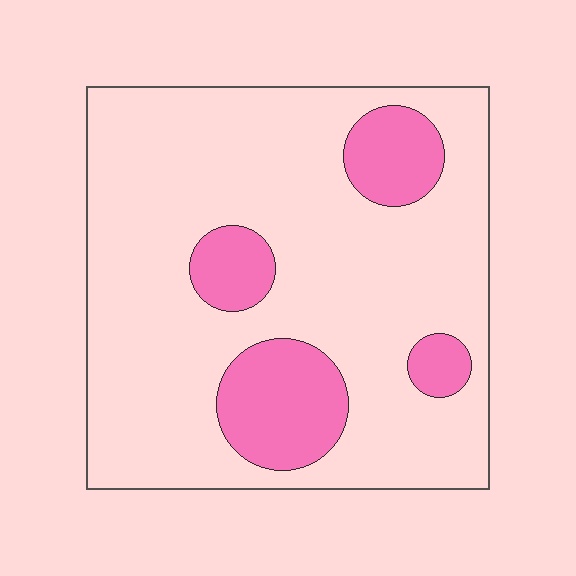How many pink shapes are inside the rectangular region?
4.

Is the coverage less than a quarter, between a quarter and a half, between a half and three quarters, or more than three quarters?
Less than a quarter.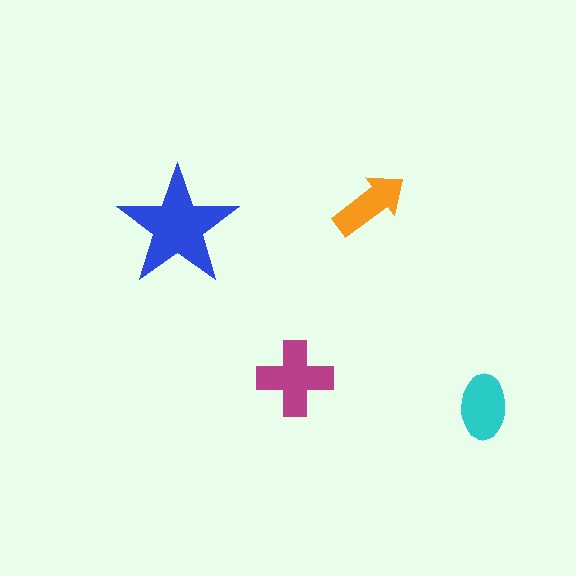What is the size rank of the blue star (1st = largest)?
1st.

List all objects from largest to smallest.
The blue star, the magenta cross, the cyan ellipse, the orange arrow.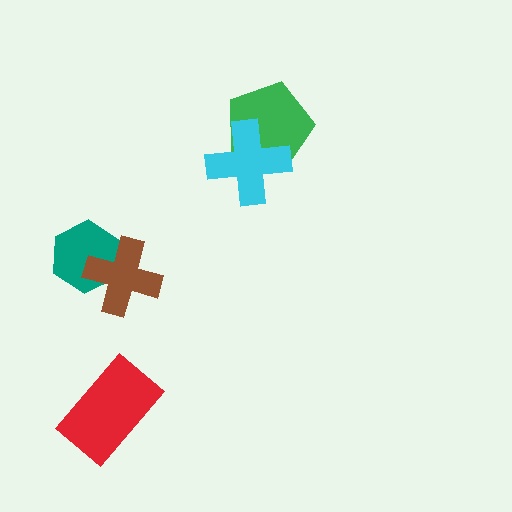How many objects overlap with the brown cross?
1 object overlaps with the brown cross.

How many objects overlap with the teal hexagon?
1 object overlaps with the teal hexagon.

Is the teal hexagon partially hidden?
Yes, it is partially covered by another shape.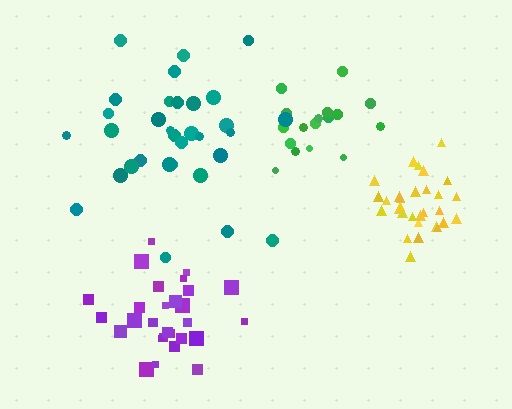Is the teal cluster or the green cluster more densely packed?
Green.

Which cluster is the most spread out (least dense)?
Teal.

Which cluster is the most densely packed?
Yellow.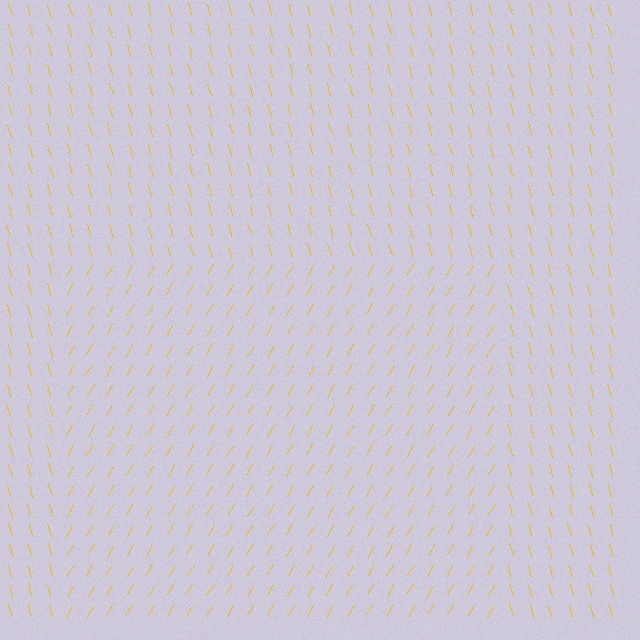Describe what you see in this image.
The image is filled with small yellow line segments. A rectangle region in the image has lines oriented differently from the surrounding lines, creating a visible texture boundary.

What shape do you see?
I see a rectangle.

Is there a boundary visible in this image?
Yes, there is a texture boundary formed by a change in line orientation.